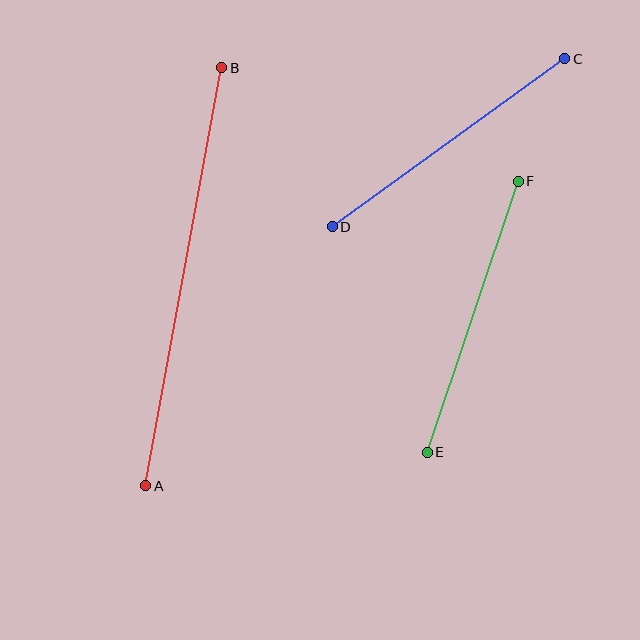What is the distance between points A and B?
The distance is approximately 425 pixels.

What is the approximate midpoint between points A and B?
The midpoint is at approximately (184, 277) pixels.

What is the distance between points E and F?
The distance is approximately 286 pixels.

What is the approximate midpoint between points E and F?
The midpoint is at approximately (473, 317) pixels.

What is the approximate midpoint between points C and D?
The midpoint is at approximately (448, 143) pixels.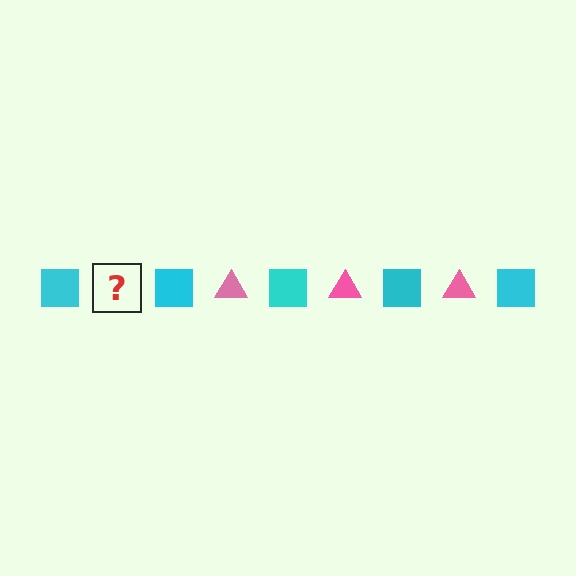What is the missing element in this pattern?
The missing element is a pink triangle.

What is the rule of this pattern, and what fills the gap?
The rule is that the pattern alternates between cyan square and pink triangle. The gap should be filled with a pink triangle.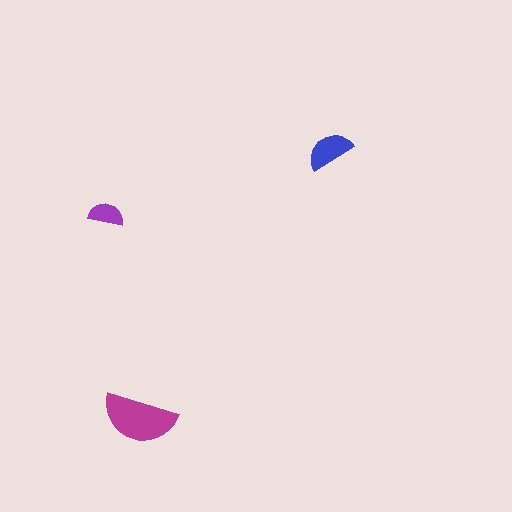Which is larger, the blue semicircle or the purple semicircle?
The blue one.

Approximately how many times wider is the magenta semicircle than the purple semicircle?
About 2 times wider.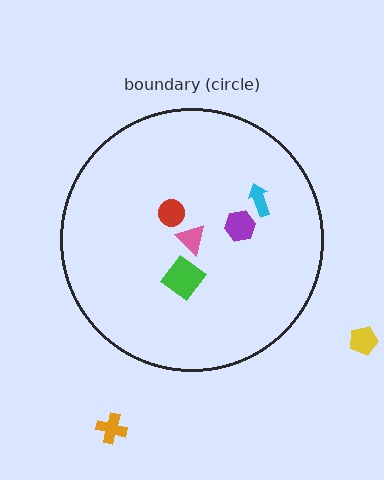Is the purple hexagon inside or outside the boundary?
Inside.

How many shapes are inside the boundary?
5 inside, 2 outside.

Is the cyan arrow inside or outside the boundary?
Inside.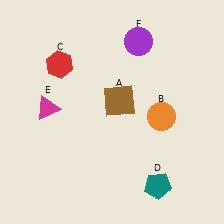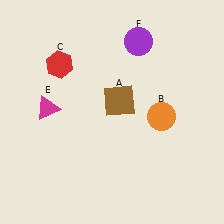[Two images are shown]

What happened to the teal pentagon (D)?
The teal pentagon (D) was removed in Image 2. It was in the bottom-right area of Image 1.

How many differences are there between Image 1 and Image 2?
There is 1 difference between the two images.